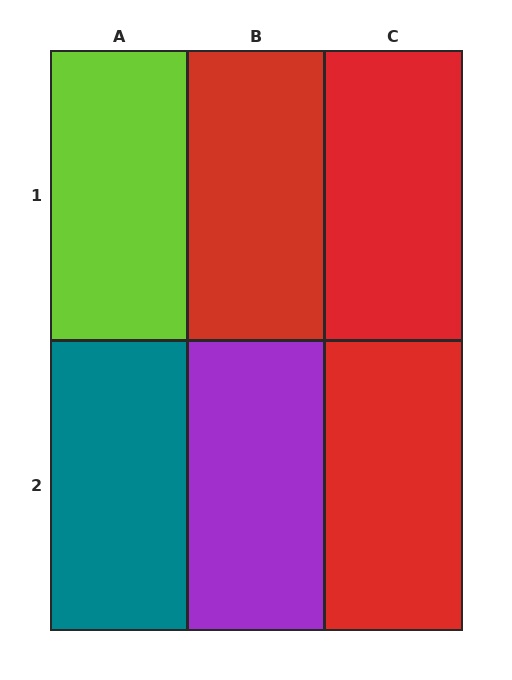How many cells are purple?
1 cell is purple.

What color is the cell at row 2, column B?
Purple.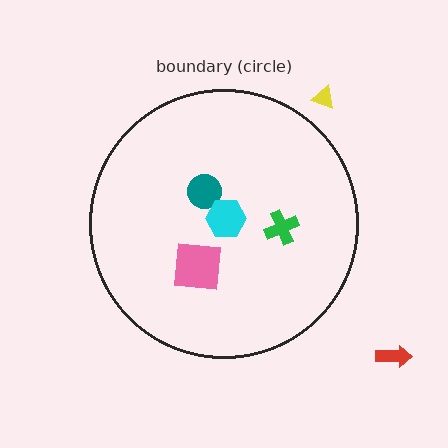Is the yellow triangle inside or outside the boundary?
Outside.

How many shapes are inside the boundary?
4 inside, 2 outside.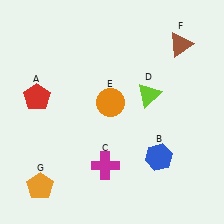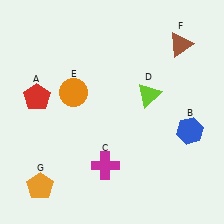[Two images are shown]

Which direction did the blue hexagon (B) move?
The blue hexagon (B) moved right.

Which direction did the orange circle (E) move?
The orange circle (E) moved left.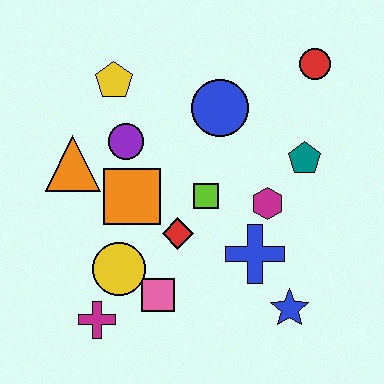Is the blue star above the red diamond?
No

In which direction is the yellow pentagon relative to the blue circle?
The yellow pentagon is to the left of the blue circle.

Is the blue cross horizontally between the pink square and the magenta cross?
No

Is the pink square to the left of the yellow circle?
No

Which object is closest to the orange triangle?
The purple circle is closest to the orange triangle.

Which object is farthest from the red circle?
The magenta cross is farthest from the red circle.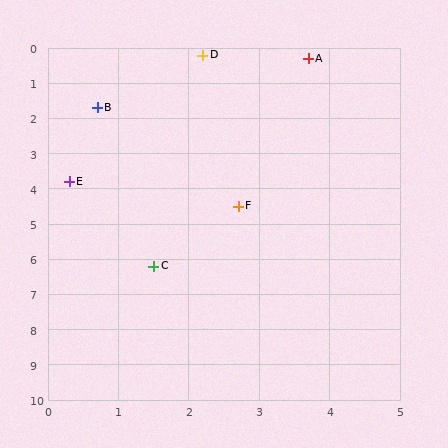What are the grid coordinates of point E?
Point E is at approximately (0.3, 3.8).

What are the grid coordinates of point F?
Point F is at approximately (2.7, 4.5).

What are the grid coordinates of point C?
Point C is at approximately (1.5, 6.2).